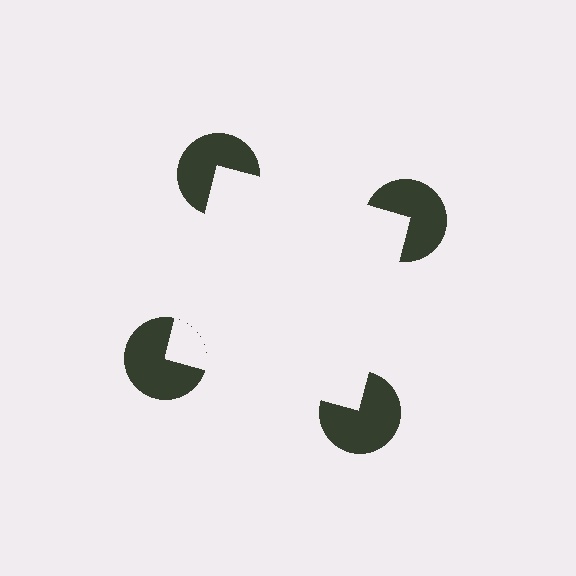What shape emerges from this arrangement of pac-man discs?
An illusory square — its edges are inferred from the aligned wedge cuts in the pac-man discs, not physically drawn.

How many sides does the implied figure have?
4 sides.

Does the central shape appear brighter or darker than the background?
It typically appears slightly brighter than the background, even though no actual brightness change is drawn.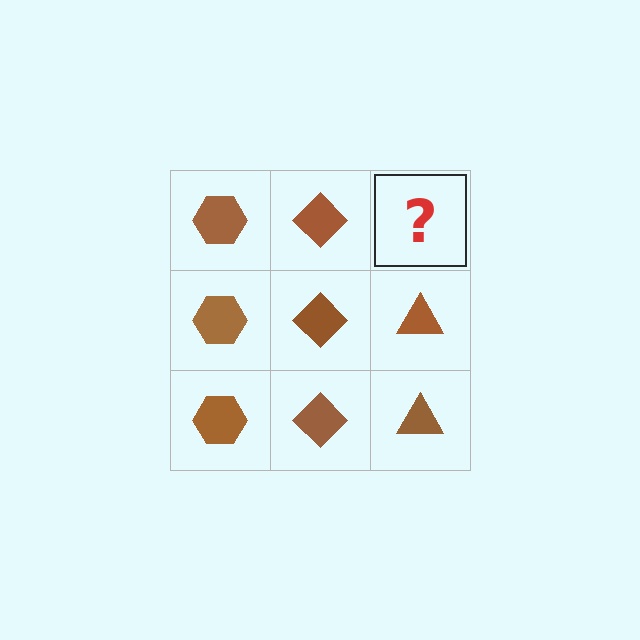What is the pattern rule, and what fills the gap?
The rule is that each column has a consistent shape. The gap should be filled with a brown triangle.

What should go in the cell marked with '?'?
The missing cell should contain a brown triangle.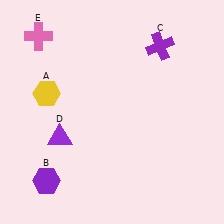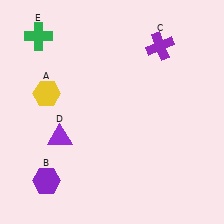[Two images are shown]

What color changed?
The cross (E) changed from pink in Image 1 to green in Image 2.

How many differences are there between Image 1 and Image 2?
There is 1 difference between the two images.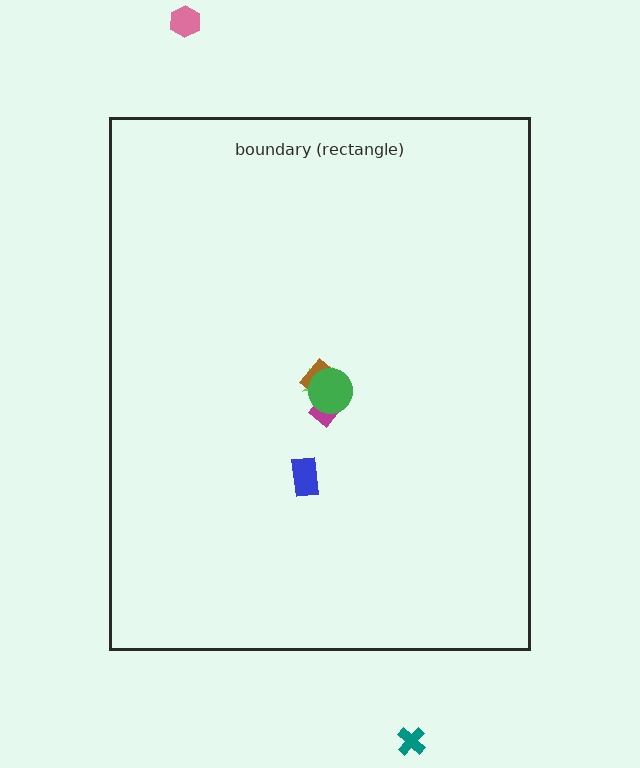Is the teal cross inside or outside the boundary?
Outside.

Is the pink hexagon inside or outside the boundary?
Outside.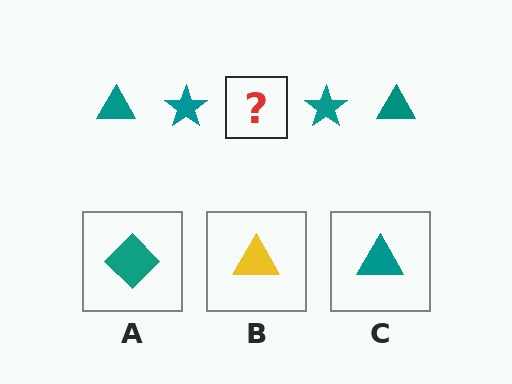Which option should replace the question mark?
Option C.